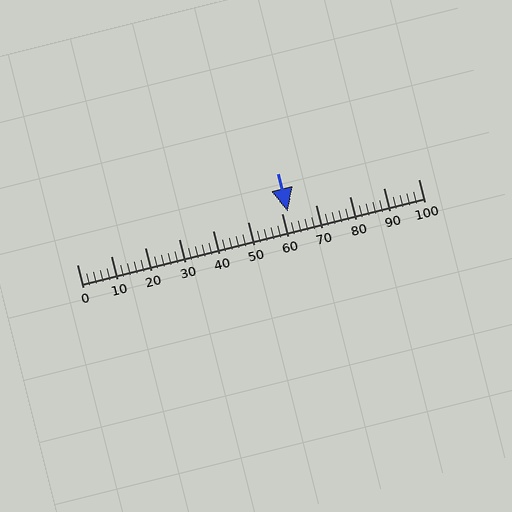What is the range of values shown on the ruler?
The ruler shows values from 0 to 100.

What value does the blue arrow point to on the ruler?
The blue arrow points to approximately 62.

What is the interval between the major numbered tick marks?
The major tick marks are spaced 10 units apart.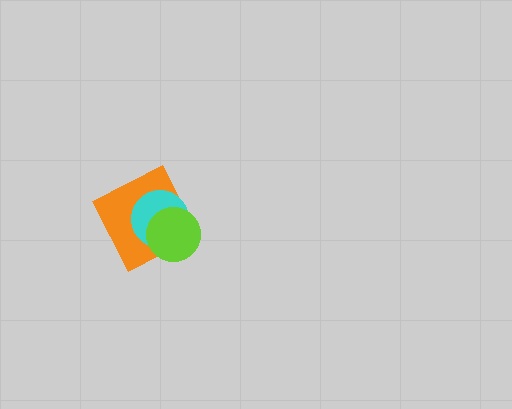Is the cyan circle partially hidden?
Yes, it is partially covered by another shape.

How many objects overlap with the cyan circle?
2 objects overlap with the cyan circle.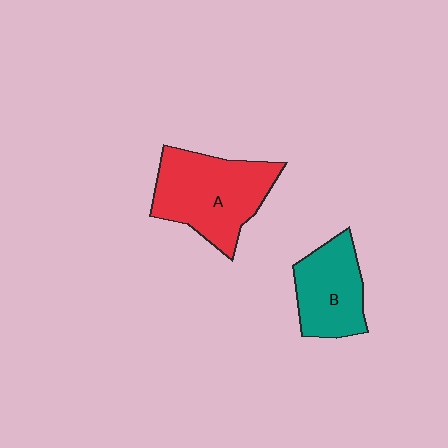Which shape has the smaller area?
Shape B (teal).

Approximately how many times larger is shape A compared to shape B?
Approximately 1.4 times.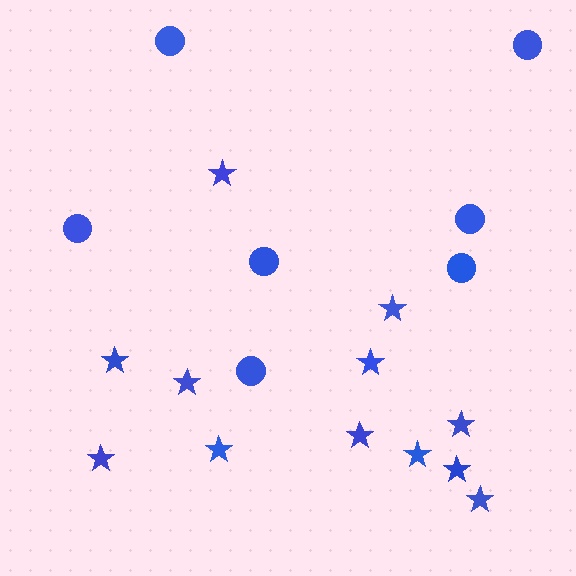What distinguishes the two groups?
There are 2 groups: one group of circles (7) and one group of stars (12).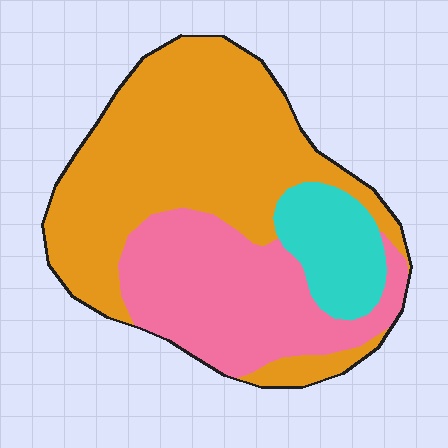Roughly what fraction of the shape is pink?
Pink takes up between a quarter and a half of the shape.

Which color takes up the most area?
Orange, at roughly 55%.